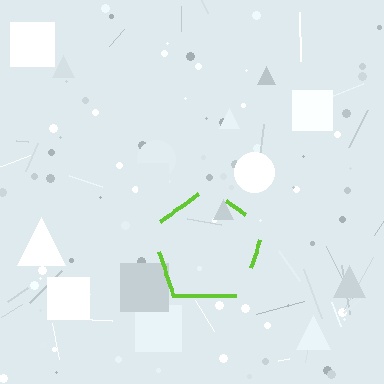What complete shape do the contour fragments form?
The contour fragments form a pentagon.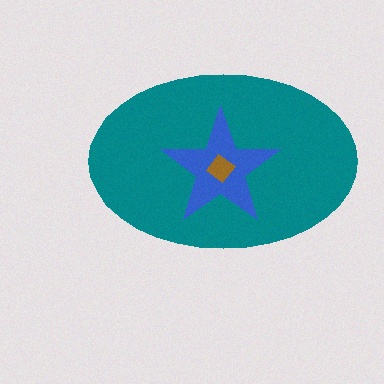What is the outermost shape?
The teal ellipse.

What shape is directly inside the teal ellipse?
The blue star.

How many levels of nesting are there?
3.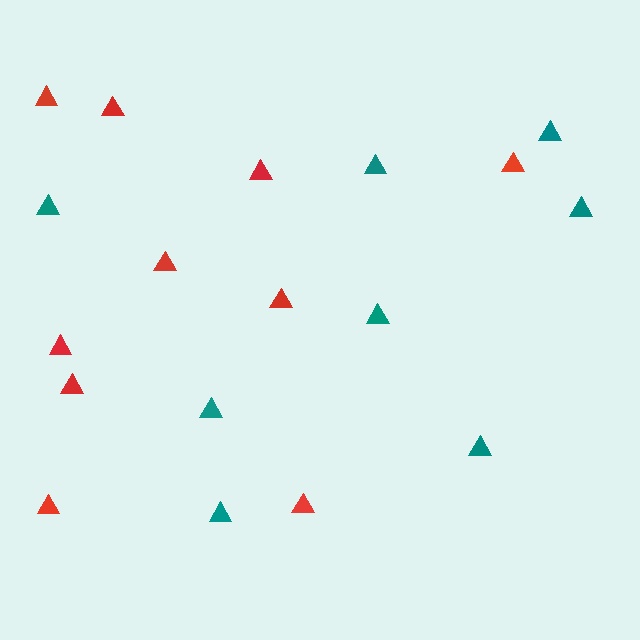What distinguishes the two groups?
There are 2 groups: one group of teal triangles (8) and one group of red triangles (10).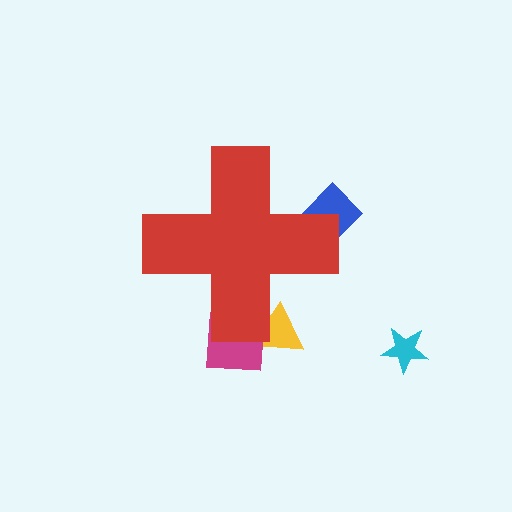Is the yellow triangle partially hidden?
Yes, the yellow triangle is partially hidden behind the red cross.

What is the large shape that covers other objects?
A red cross.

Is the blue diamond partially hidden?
Yes, the blue diamond is partially hidden behind the red cross.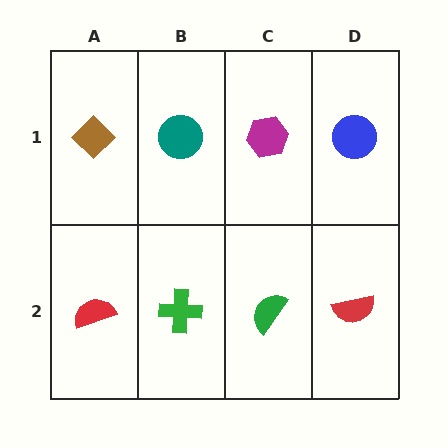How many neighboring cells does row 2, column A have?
2.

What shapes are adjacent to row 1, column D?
A red semicircle (row 2, column D), a magenta hexagon (row 1, column C).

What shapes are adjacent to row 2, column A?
A brown diamond (row 1, column A), a green cross (row 2, column B).